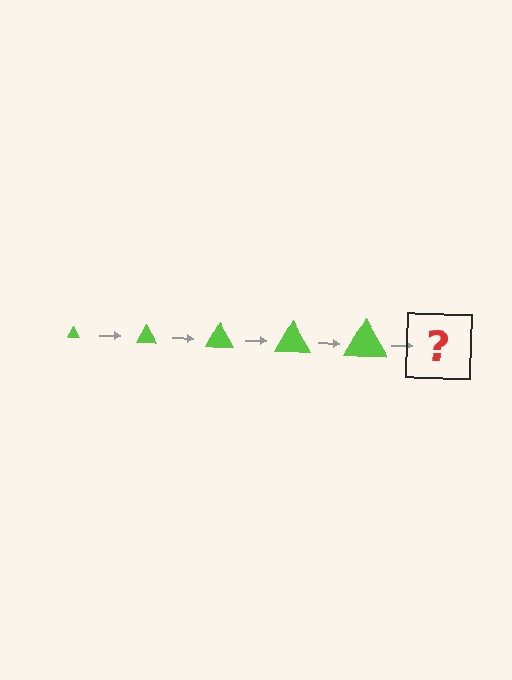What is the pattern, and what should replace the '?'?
The pattern is that the triangle gets progressively larger each step. The '?' should be a lime triangle, larger than the previous one.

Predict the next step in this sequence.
The next step is a lime triangle, larger than the previous one.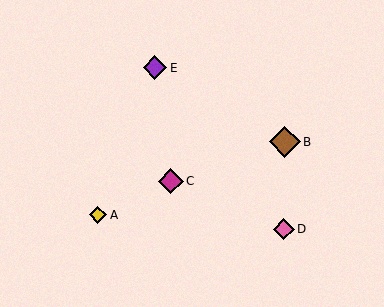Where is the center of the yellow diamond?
The center of the yellow diamond is at (98, 215).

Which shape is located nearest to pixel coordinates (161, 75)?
The purple diamond (labeled E) at (155, 68) is nearest to that location.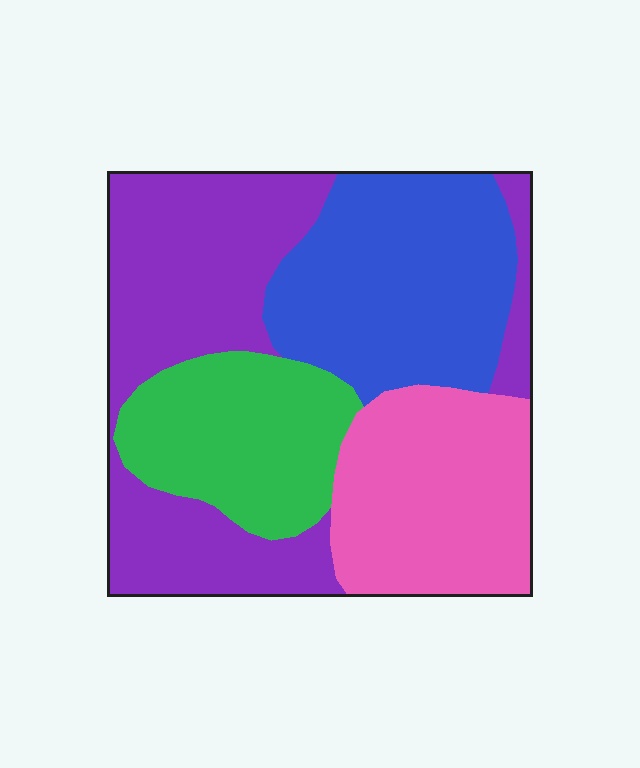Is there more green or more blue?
Blue.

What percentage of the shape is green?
Green covers 18% of the shape.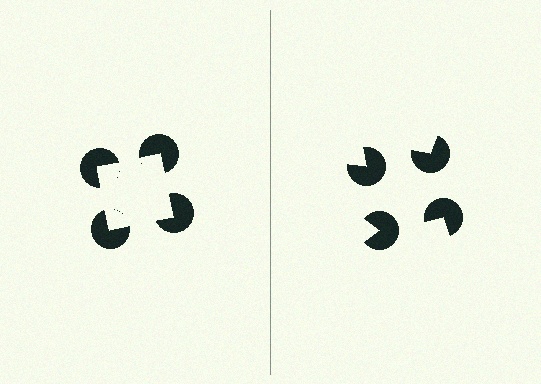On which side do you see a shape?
An illusory square appears on the left side. On the right side the wedge cuts are rotated, so no coherent shape forms.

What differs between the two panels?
The pac-man discs are positioned identically on both sides; only the wedge orientations differ. On the left they align to a square; on the right they are misaligned.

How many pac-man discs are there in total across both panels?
8 — 4 on each side.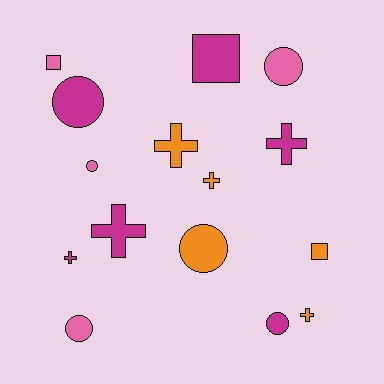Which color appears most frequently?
Magenta, with 6 objects.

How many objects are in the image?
There are 15 objects.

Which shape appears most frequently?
Cross, with 6 objects.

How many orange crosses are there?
There are 3 orange crosses.